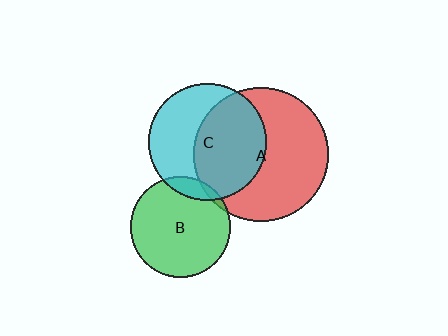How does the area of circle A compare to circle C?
Approximately 1.3 times.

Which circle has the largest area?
Circle A (red).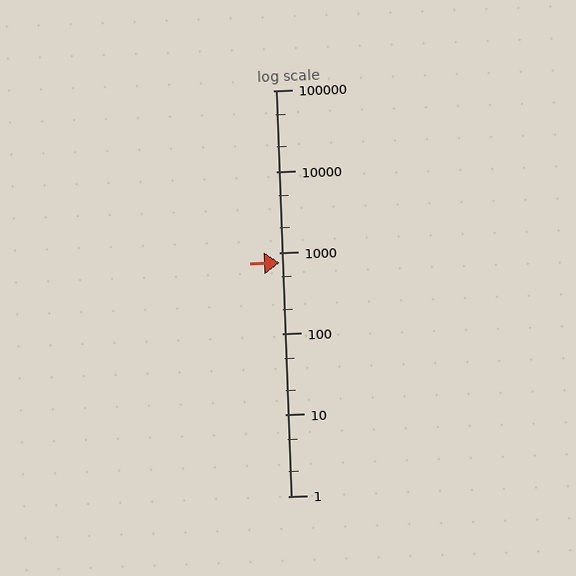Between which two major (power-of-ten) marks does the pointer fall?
The pointer is between 100 and 1000.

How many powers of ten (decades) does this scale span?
The scale spans 5 decades, from 1 to 100000.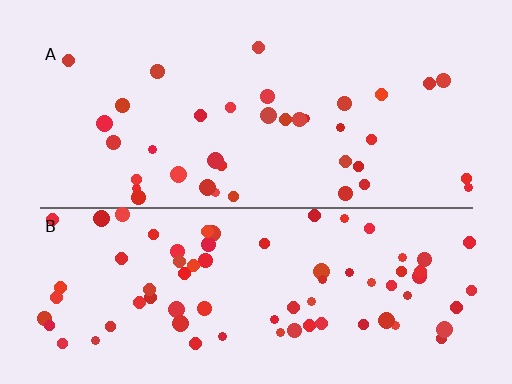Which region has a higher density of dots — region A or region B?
B (the bottom).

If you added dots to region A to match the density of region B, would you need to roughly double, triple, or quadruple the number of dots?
Approximately double.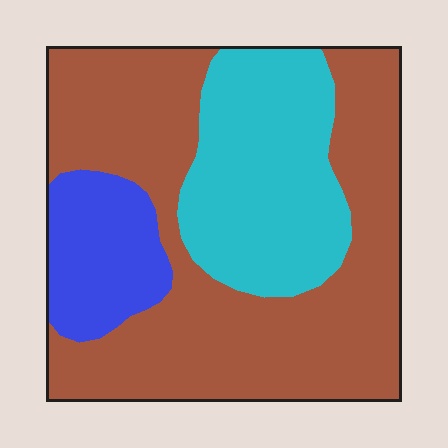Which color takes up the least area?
Blue, at roughly 15%.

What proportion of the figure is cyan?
Cyan covers roughly 25% of the figure.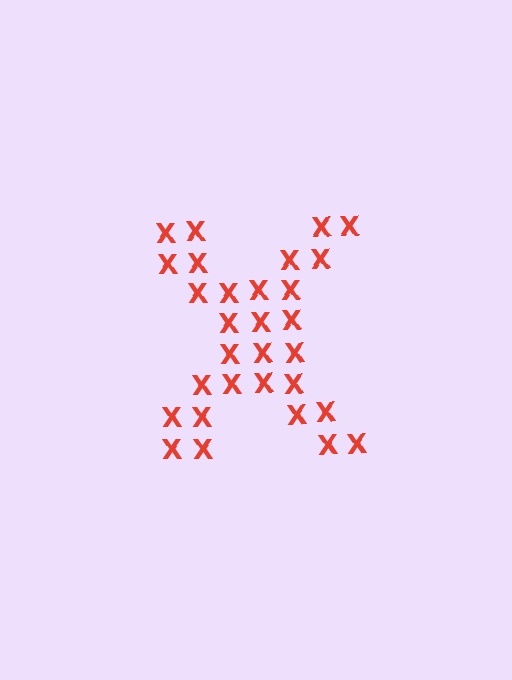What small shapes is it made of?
It is made of small letter X's.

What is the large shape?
The large shape is the letter X.